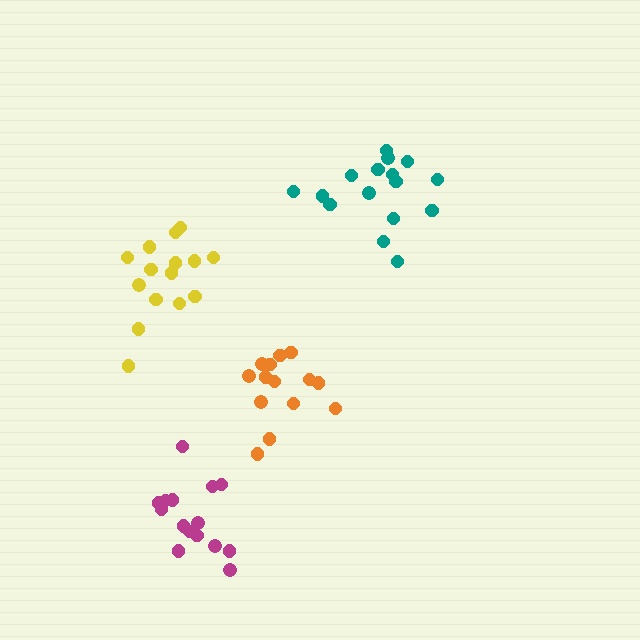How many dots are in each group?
Group 1: 15 dots, Group 2: 16 dots, Group 3: 14 dots, Group 4: 15 dots (60 total).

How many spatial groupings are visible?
There are 4 spatial groupings.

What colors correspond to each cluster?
The clusters are colored: magenta, teal, orange, yellow.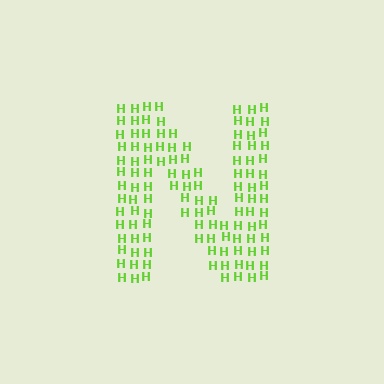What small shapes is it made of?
It is made of small letter H's.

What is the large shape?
The large shape is the letter N.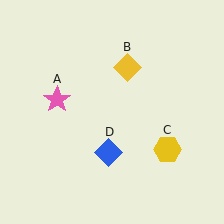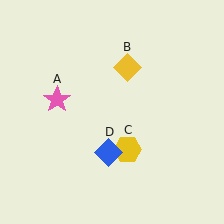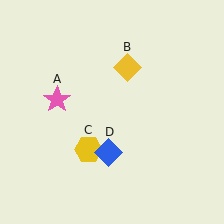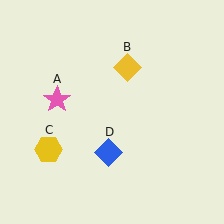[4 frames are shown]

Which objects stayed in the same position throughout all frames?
Pink star (object A) and yellow diamond (object B) and blue diamond (object D) remained stationary.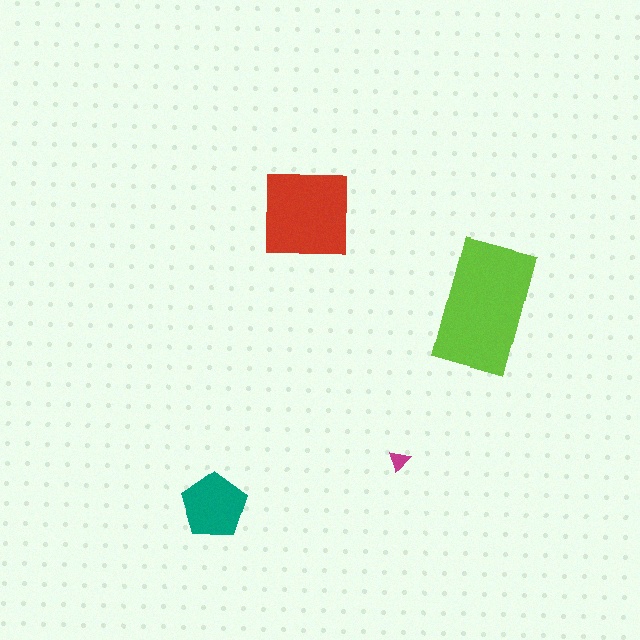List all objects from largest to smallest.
The lime rectangle, the red square, the teal pentagon, the magenta triangle.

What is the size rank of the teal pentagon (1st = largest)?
3rd.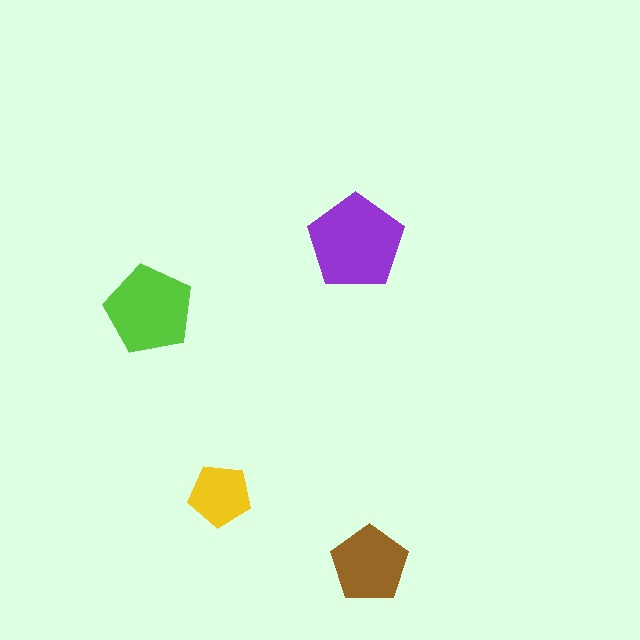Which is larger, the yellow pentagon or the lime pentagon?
The lime one.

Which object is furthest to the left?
The lime pentagon is leftmost.